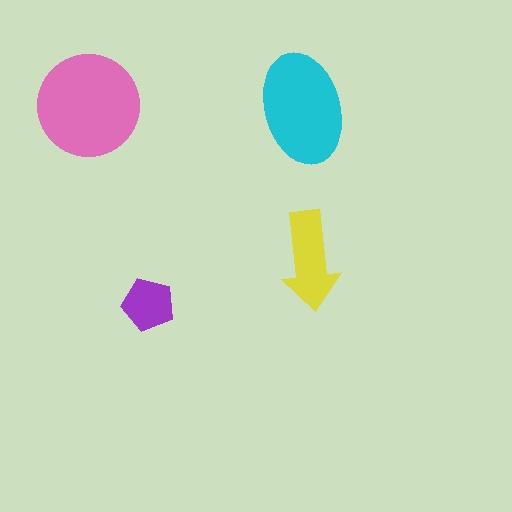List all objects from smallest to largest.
The purple pentagon, the yellow arrow, the cyan ellipse, the pink circle.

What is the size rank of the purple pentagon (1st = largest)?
4th.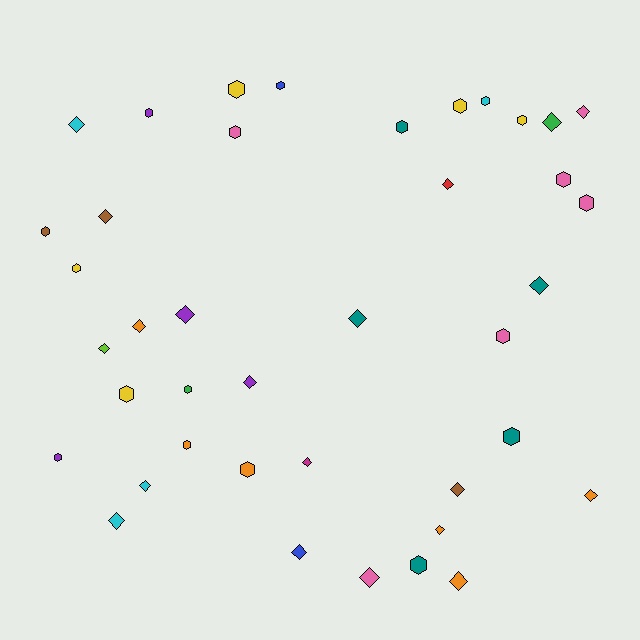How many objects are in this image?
There are 40 objects.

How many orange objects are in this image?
There are 6 orange objects.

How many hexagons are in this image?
There are 20 hexagons.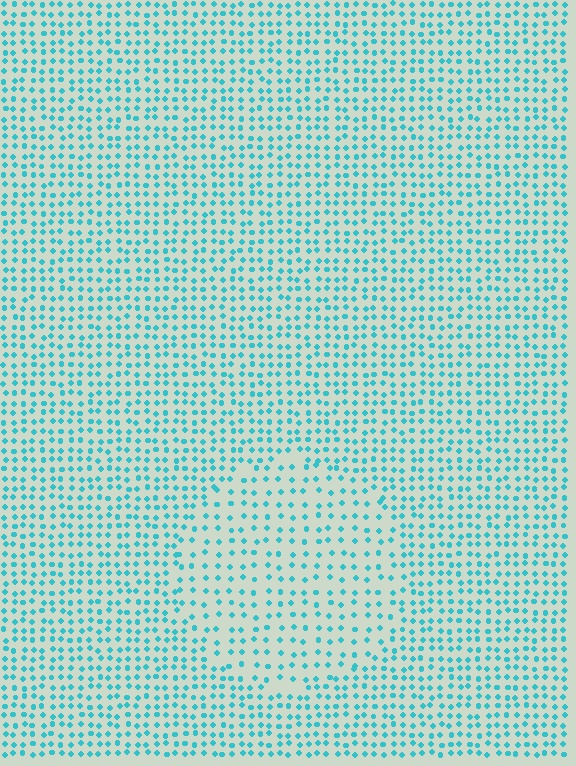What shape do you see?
I see a circle.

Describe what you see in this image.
The image contains small cyan elements arranged at two different densities. A circle-shaped region is visible where the elements are less densely packed than the surrounding area.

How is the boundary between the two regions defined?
The boundary is defined by a change in element density (approximately 1.7x ratio). All elements are the same color, size, and shape.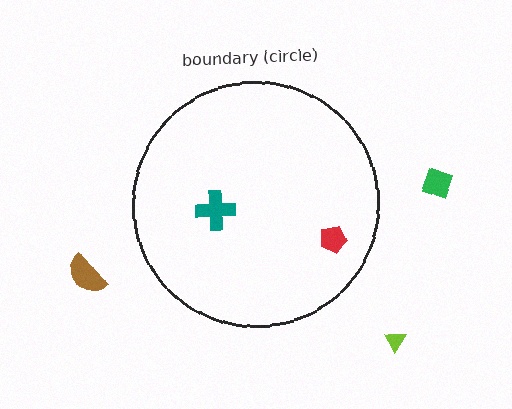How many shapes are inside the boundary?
2 inside, 3 outside.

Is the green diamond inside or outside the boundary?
Outside.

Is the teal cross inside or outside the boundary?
Inside.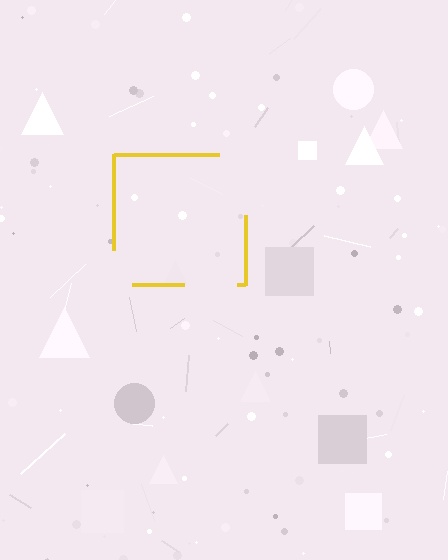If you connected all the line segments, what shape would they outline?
They would outline a square.